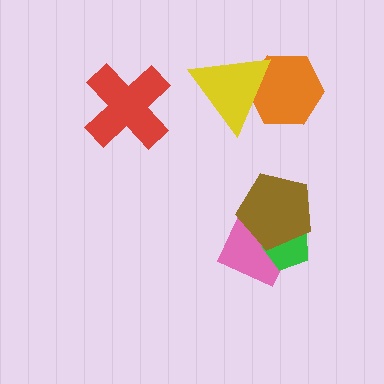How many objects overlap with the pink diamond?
2 objects overlap with the pink diamond.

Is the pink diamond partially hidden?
Yes, it is partially covered by another shape.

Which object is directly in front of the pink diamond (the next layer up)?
The green pentagon is directly in front of the pink diamond.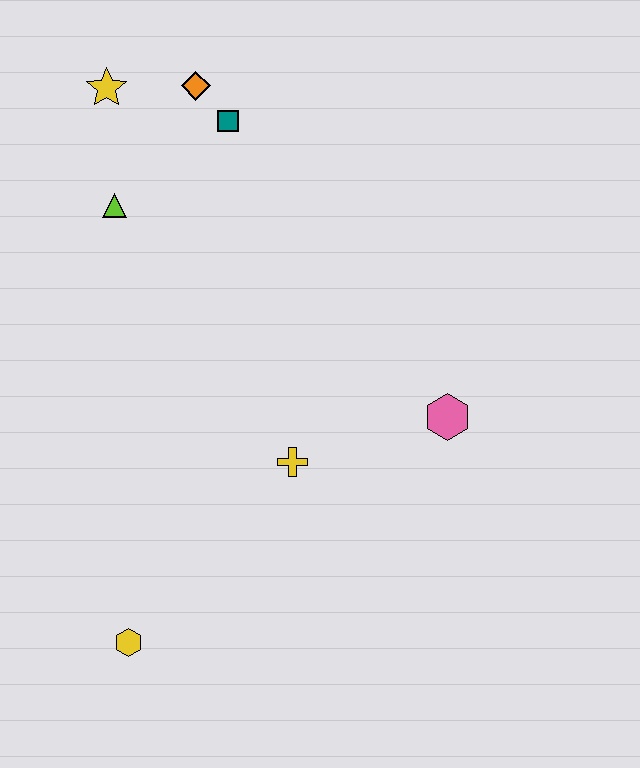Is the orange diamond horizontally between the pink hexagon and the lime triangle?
Yes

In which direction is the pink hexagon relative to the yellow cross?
The pink hexagon is to the right of the yellow cross.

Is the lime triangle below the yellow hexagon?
No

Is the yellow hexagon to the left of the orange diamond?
Yes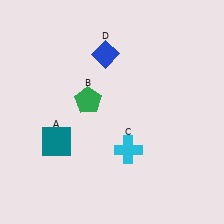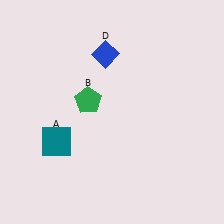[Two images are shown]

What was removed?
The cyan cross (C) was removed in Image 2.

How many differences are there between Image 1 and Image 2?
There is 1 difference between the two images.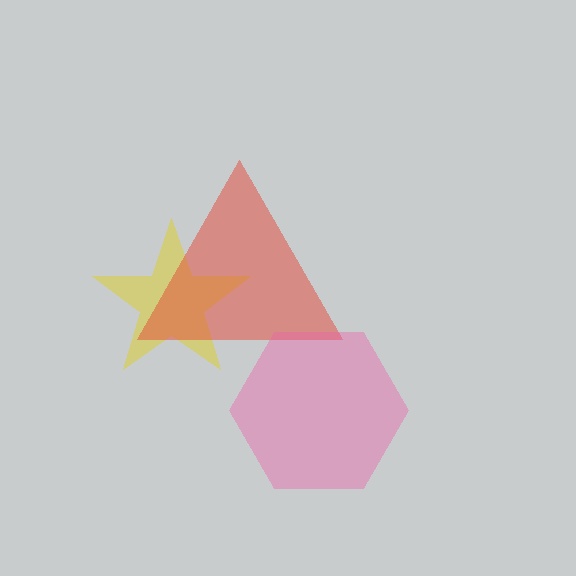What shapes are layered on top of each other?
The layered shapes are: a yellow star, a red triangle, a pink hexagon.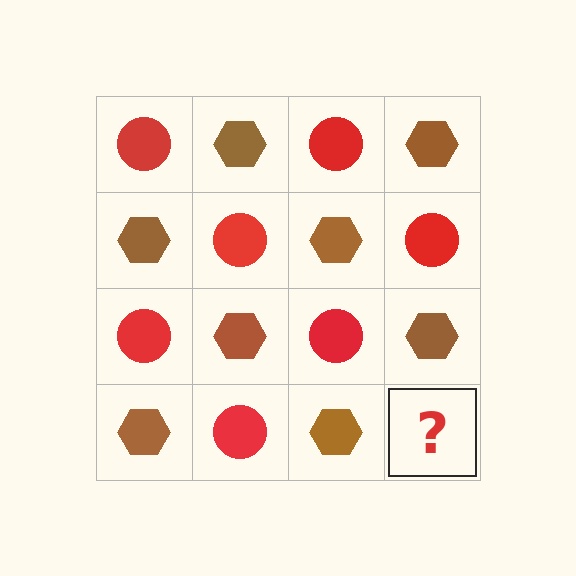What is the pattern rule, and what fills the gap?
The rule is that it alternates red circle and brown hexagon in a checkerboard pattern. The gap should be filled with a red circle.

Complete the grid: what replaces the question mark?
The question mark should be replaced with a red circle.